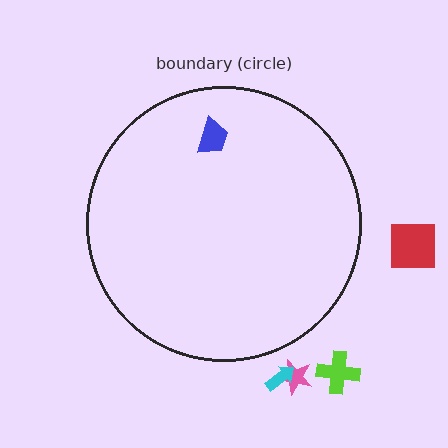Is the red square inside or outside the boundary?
Outside.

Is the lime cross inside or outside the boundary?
Outside.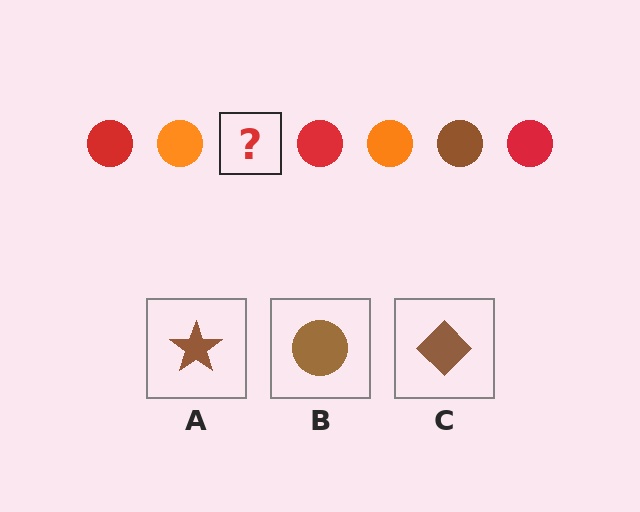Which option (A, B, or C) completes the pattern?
B.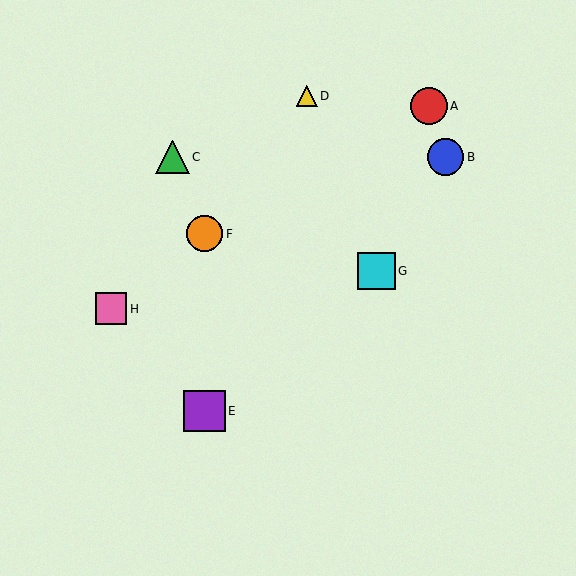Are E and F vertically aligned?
Yes, both are at x≈205.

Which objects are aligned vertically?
Objects E, F are aligned vertically.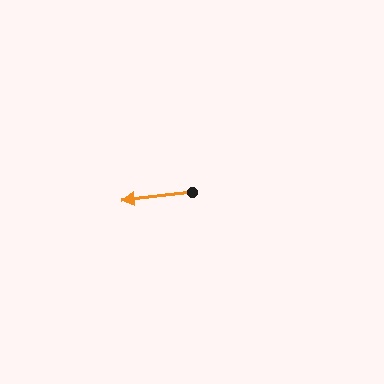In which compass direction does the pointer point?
West.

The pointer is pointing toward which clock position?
Roughly 9 o'clock.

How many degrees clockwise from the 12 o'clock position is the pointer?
Approximately 263 degrees.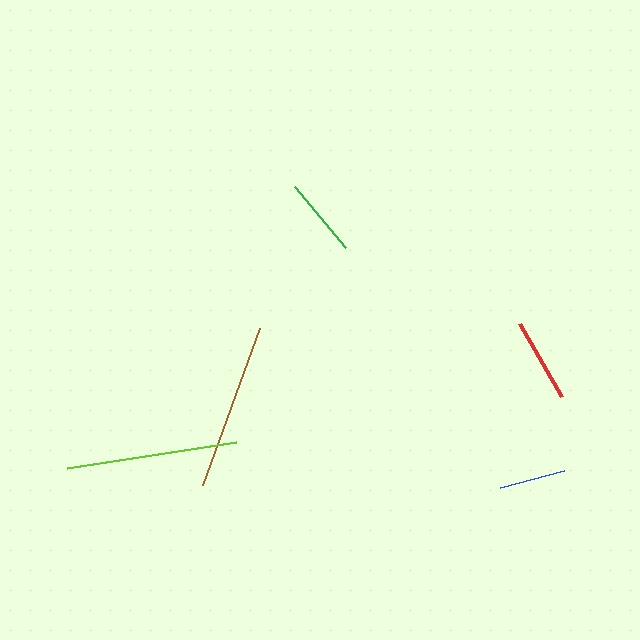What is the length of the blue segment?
The blue segment is approximately 66 pixels long.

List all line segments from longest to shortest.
From longest to shortest: lime, brown, red, green, blue.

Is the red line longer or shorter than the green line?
The red line is longer than the green line.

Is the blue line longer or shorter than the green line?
The green line is longer than the blue line.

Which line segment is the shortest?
The blue line is the shortest at approximately 66 pixels.